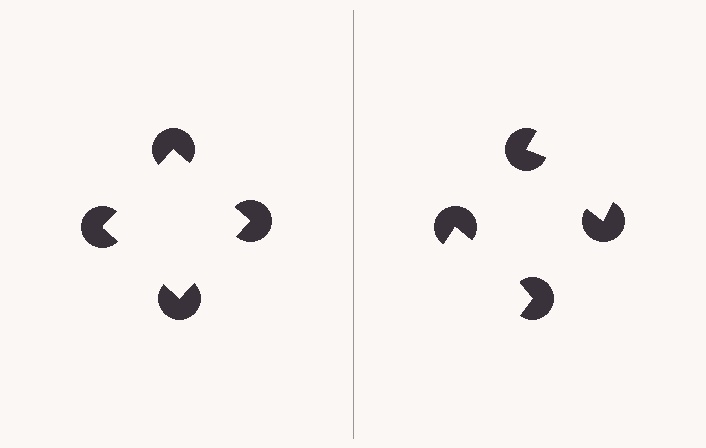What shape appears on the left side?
An illusory square.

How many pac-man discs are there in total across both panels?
8 — 4 on each side.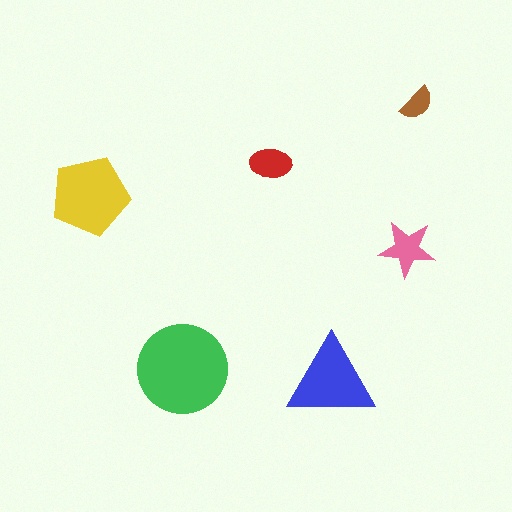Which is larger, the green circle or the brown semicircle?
The green circle.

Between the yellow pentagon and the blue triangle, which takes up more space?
The yellow pentagon.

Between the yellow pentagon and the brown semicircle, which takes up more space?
The yellow pentagon.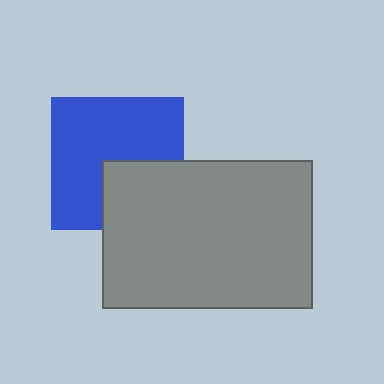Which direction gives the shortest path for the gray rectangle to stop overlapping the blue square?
Moving toward the lower-right gives the shortest separation.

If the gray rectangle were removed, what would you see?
You would see the complete blue square.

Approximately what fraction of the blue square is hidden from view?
Roughly 33% of the blue square is hidden behind the gray rectangle.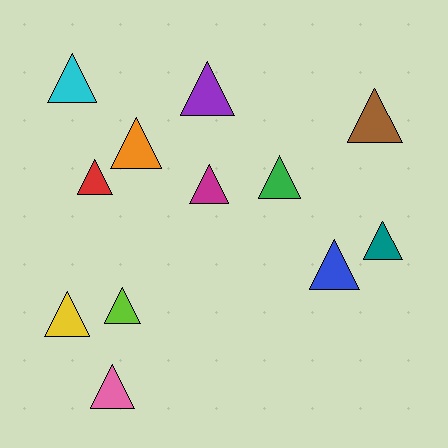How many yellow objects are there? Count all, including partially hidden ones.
There is 1 yellow object.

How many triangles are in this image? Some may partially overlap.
There are 12 triangles.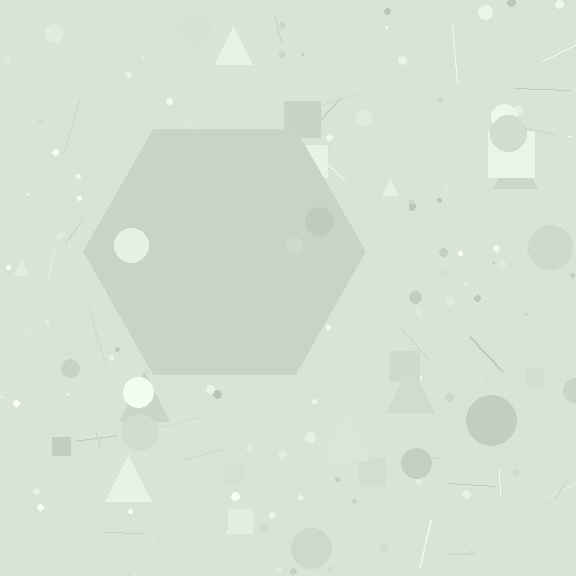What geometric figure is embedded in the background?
A hexagon is embedded in the background.